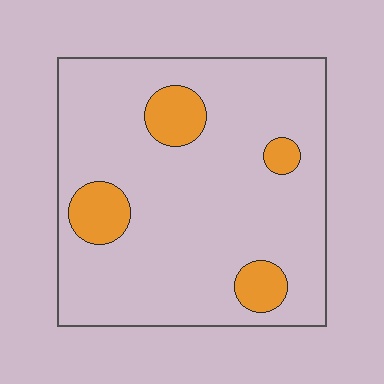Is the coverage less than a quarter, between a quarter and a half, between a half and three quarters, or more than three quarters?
Less than a quarter.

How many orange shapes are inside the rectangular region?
4.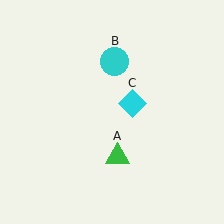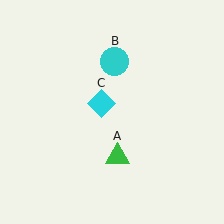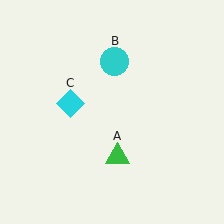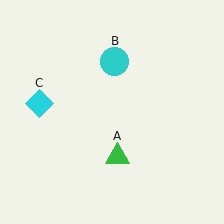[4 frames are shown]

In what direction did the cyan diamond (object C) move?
The cyan diamond (object C) moved left.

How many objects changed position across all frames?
1 object changed position: cyan diamond (object C).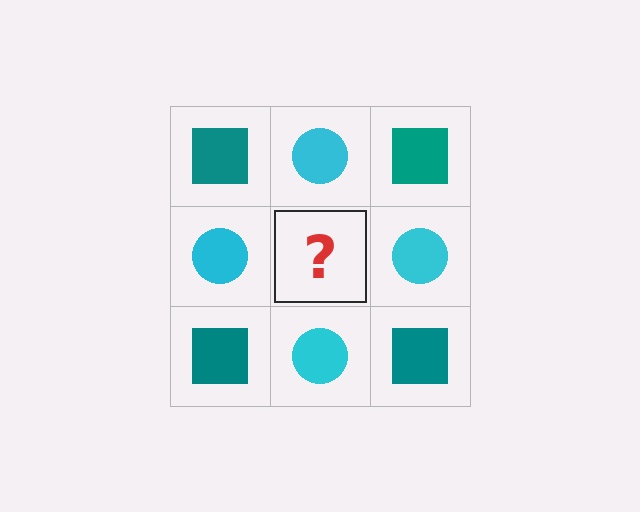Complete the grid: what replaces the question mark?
The question mark should be replaced with a teal square.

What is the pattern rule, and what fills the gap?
The rule is that it alternates teal square and cyan circle in a checkerboard pattern. The gap should be filled with a teal square.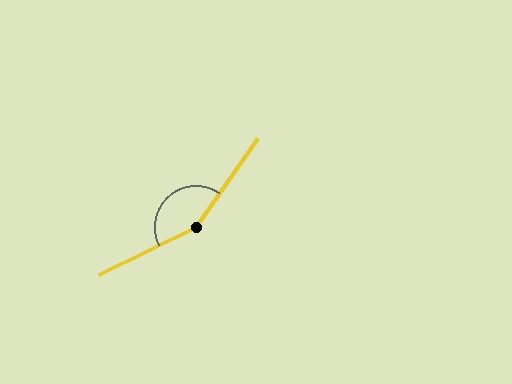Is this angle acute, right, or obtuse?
It is obtuse.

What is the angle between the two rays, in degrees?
Approximately 151 degrees.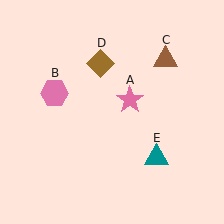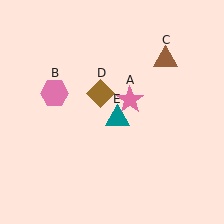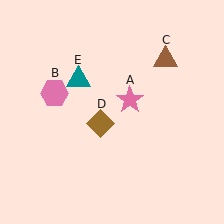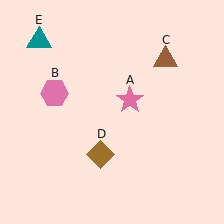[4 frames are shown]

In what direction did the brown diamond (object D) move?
The brown diamond (object D) moved down.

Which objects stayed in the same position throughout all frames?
Pink star (object A) and pink hexagon (object B) and brown triangle (object C) remained stationary.